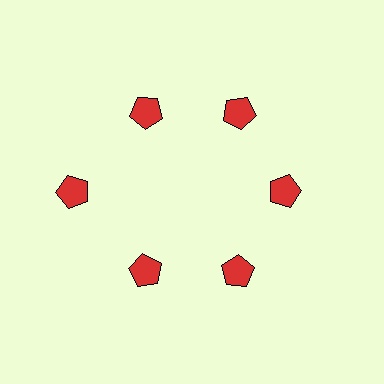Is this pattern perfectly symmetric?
No. The 6 red pentagons are arranged in a ring, but one element near the 9 o'clock position is pushed outward from the center, breaking the 6-fold rotational symmetry.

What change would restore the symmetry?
The symmetry would be restored by moving it inward, back onto the ring so that all 6 pentagons sit at equal angles and equal distance from the center.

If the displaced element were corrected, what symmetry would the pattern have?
It would have 6-fold rotational symmetry — the pattern would map onto itself every 60 degrees.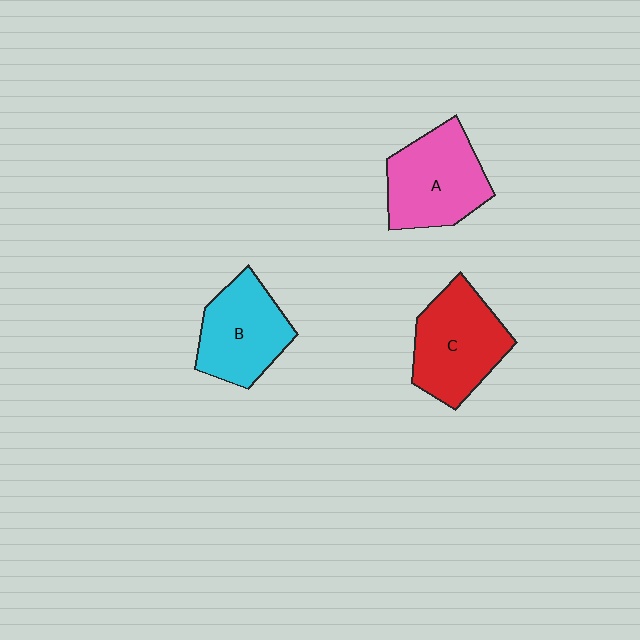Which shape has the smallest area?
Shape B (cyan).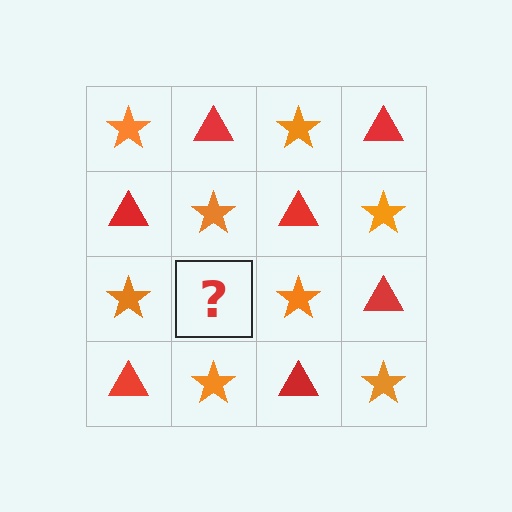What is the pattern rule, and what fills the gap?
The rule is that it alternates orange star and red triangle in a checkerboard pattern. The gap should be filled with a red triangle.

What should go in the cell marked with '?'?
The missing cell should contain a red triangle.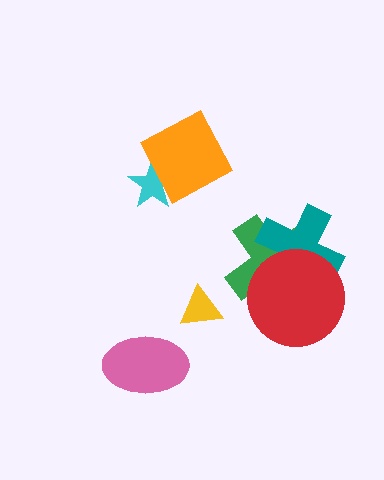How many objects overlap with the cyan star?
1 object overlaps with the cyan star.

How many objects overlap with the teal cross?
2 objects overlap with the teal cross.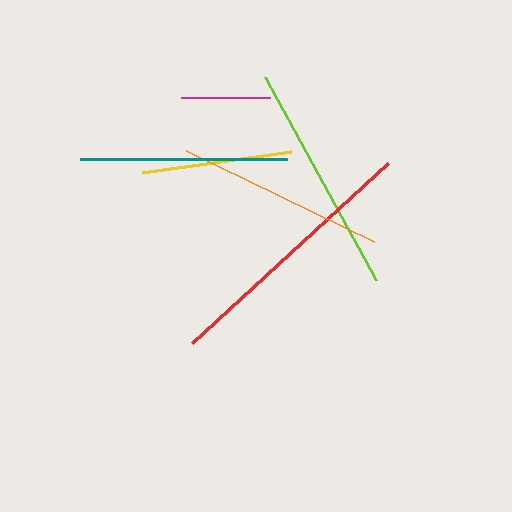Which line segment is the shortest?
The magenta line is the shortest at approximately 88 pixels.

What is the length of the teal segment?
The teal segment is approximately 207 pixels long.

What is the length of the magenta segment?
The magenta segment is approximately 88 pixels long.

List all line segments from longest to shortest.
From longest to shortest: red, lime, orange, teal, yellow, magenta.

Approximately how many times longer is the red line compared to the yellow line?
The red line is approximately 1.8 times the length of the yellow line.